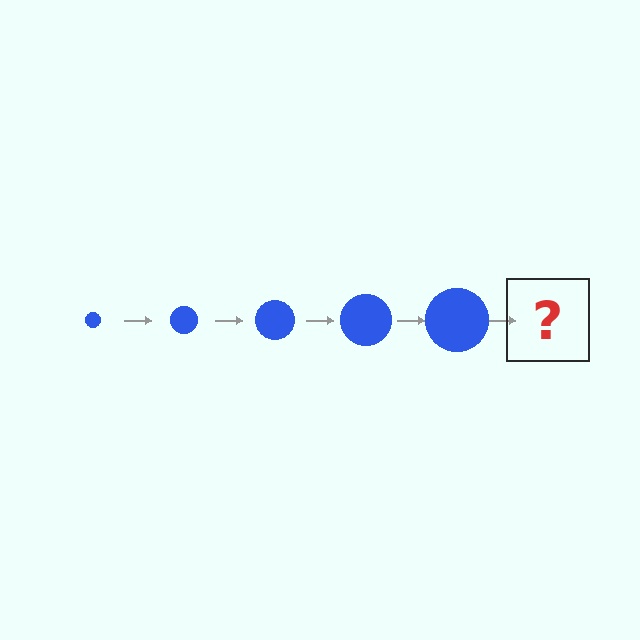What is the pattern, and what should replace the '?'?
The pattern is that the circle gets progressively larger each step. The '?' should be a blue circle, larger than the previous one.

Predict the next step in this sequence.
The next step is a blue circle, larger than the previous one.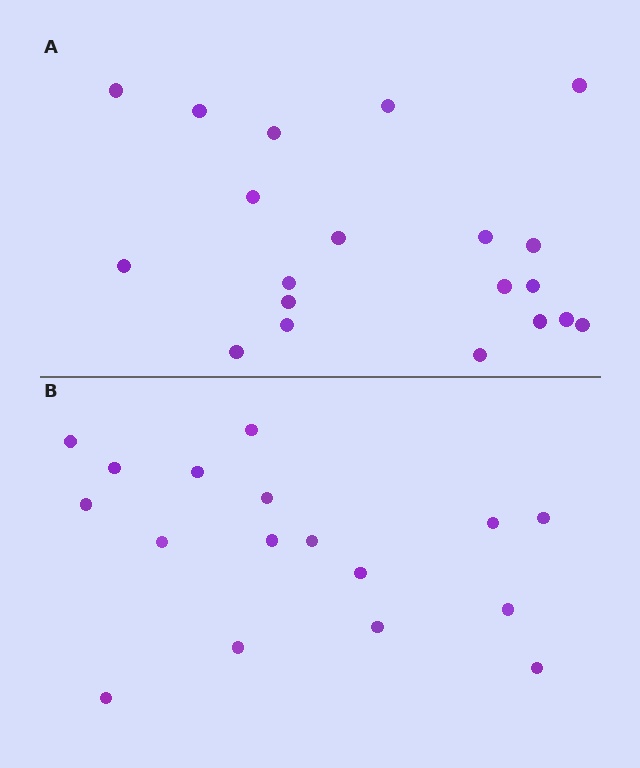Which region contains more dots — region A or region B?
Region A (the top region) has more dots.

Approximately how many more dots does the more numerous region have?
Region A has just a few more — roughly 2 or 3 more dots than region B.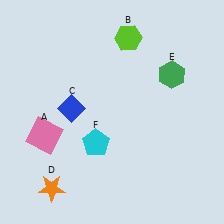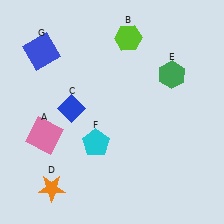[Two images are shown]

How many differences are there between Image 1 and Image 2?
There is 1 difference between the two images.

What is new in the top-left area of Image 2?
A blue square (G) was added in the top-left area of Image 2.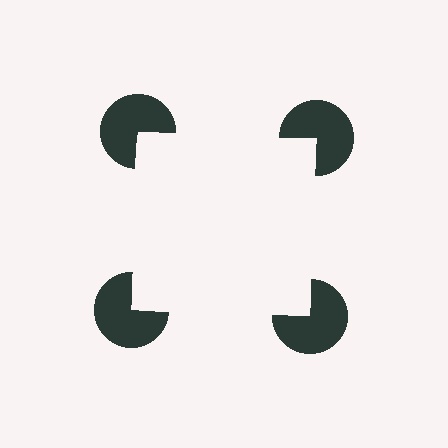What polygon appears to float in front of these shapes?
An illusory square — its edges are inferred from the aligned wedge cuts in the pac-man discs, not physically drawn.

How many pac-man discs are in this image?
There are 4 — one at each vertex of the illusory square.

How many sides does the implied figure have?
4 sides.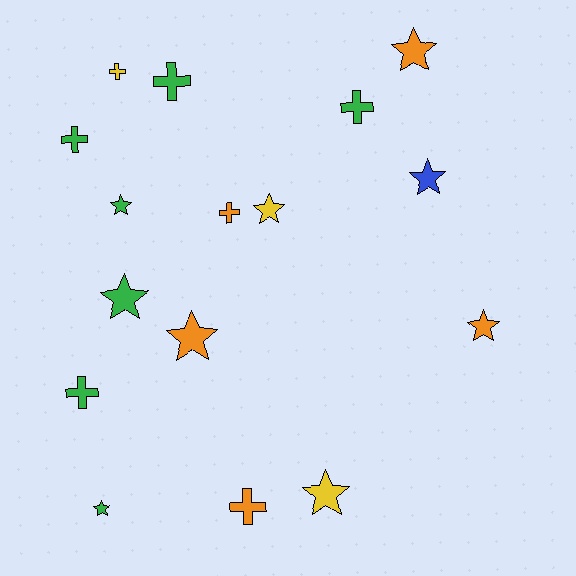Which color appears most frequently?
Green, with 7 objects.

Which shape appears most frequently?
Star, with 9 objects.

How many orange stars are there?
There are 3 orange stars.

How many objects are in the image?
There are 16 objects.